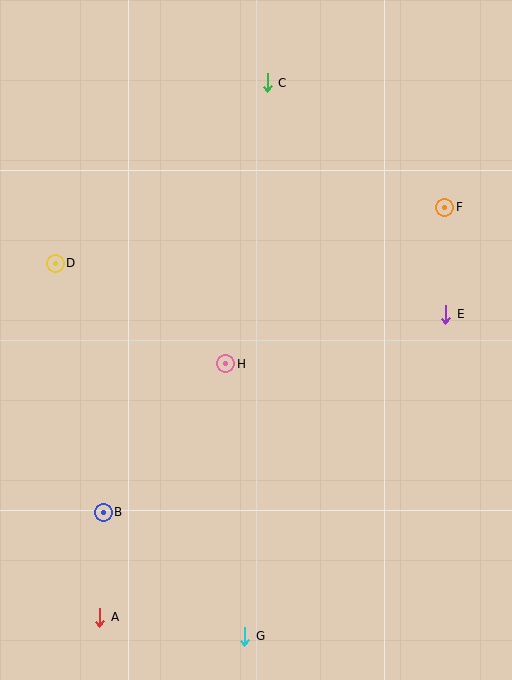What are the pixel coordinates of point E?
Point E is at (446, 314).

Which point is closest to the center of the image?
Point H at (226, 364) is closest to the center.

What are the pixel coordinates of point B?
Point B is at (103, 512).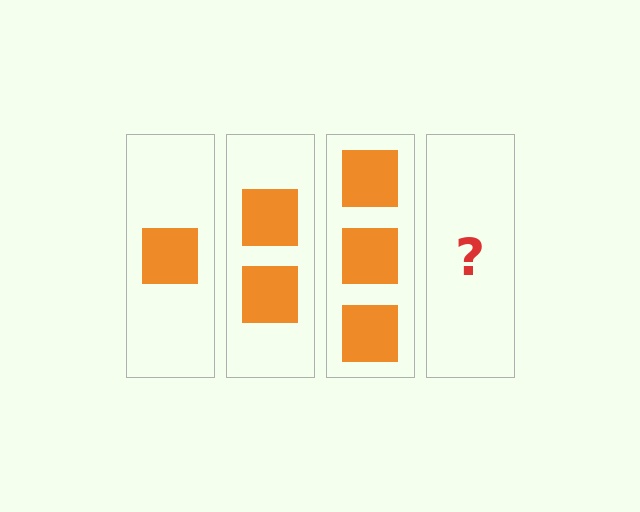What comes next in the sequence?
The next element should be 4 squares.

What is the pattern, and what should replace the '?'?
The pattern is that each step adds one more square. The '?' should be 4 squares.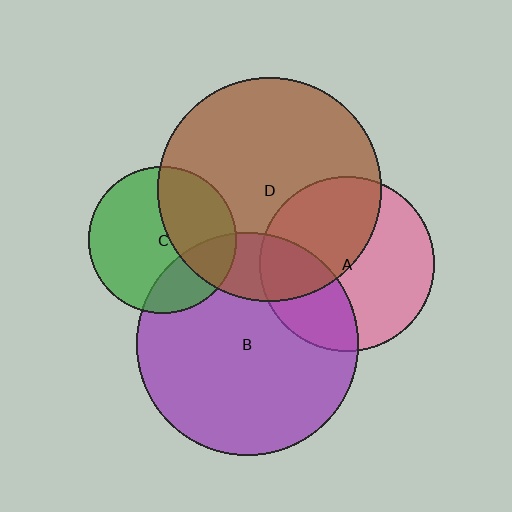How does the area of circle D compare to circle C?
Approximately 2.3 times.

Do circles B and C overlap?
Yes.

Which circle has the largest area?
Circle D (brown).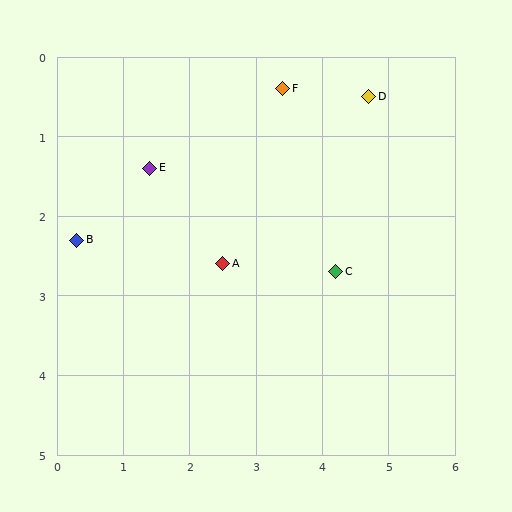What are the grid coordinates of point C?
Point C is at approximately (4.2, 2.7).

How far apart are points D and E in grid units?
Points D and E are about 3.4 grid units apart.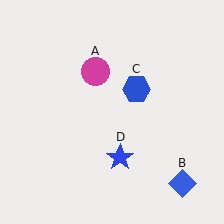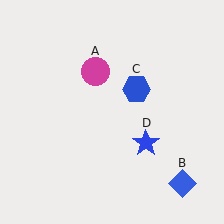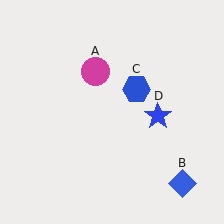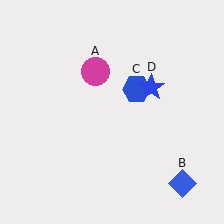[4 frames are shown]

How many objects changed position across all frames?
1 object changed position: blue star (object D).